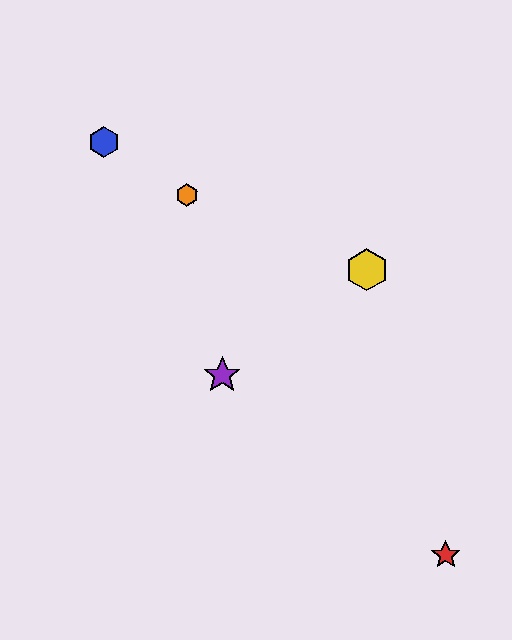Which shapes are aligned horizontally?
The green star, the orange hexagon are aligned horizontally.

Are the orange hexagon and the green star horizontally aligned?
Yes, both are at y≈195.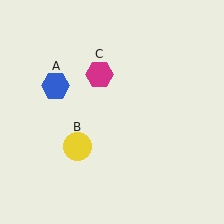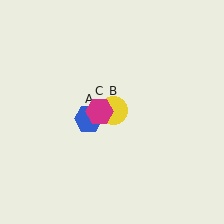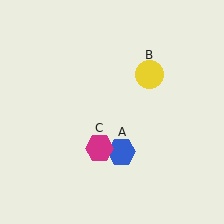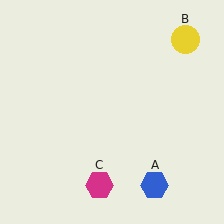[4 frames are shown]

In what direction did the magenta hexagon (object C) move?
The magenta hexagon (object C) moved down.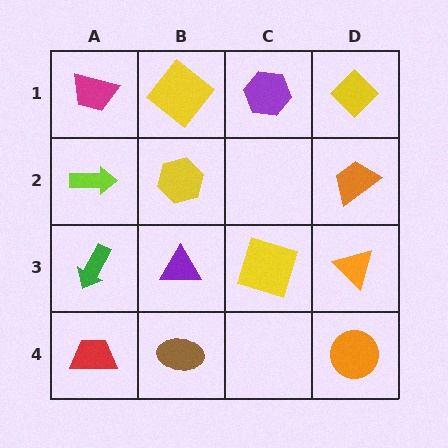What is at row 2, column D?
An orange trapezoid.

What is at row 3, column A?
A green arrow.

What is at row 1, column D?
A yellow diamond.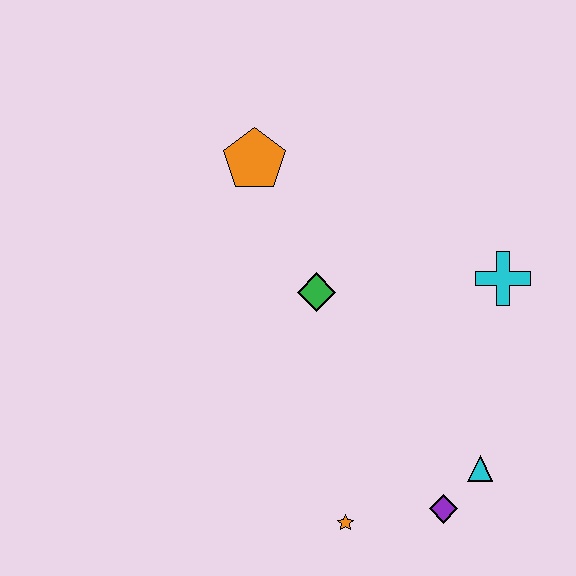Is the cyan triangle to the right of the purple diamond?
Yes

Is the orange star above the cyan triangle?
No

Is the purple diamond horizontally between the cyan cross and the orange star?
Yes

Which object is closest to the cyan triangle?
The purple diamond is closest to the cyan triangle.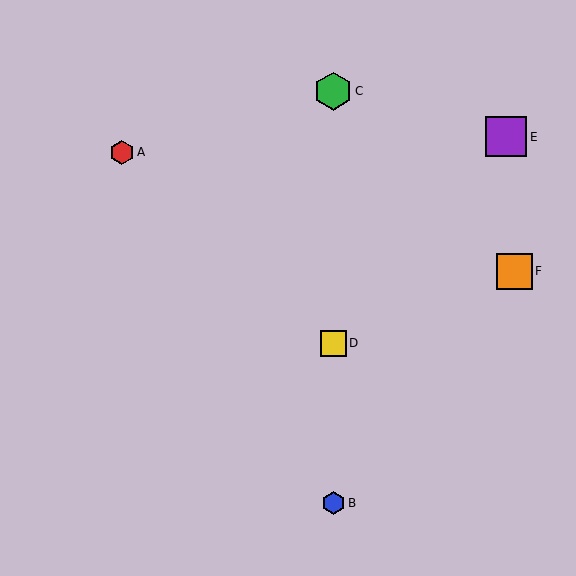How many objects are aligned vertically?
3 objects (B, C, D) are aligned vertically.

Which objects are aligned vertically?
Objects B, C, D are aligned vertically.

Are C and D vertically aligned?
Yes, both are at x≈333.